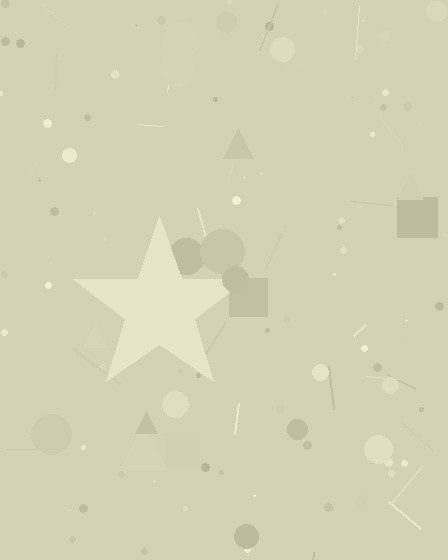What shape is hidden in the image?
A star is hidden in the image.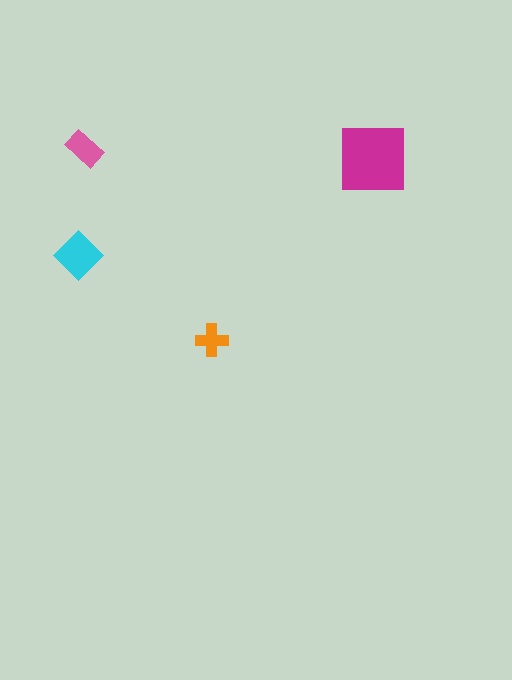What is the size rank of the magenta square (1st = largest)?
1st.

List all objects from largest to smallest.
The magenta square, the cyan diamond, the pink rectangle, the orange cross.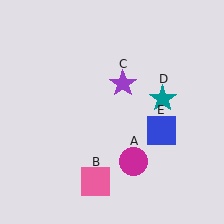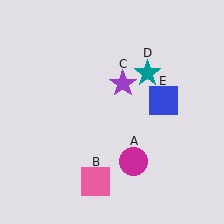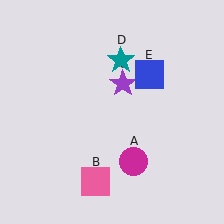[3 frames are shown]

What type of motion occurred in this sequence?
The teal star (object D), blue square (object E) rotated counterclockwise around the center of the scene.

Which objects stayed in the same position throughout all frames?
Magenta circle (object A) and pink square (object B) and purple star (object C) remained stationary.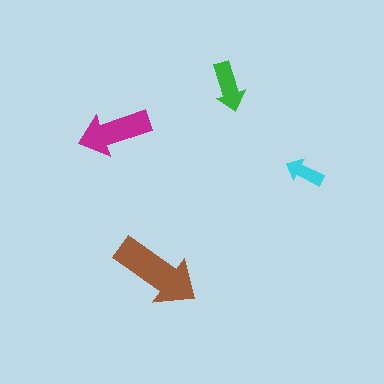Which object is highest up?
The green arrow is topmost.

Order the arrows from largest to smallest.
the brown one, the magenta one, the green one, the cyan one.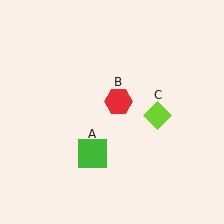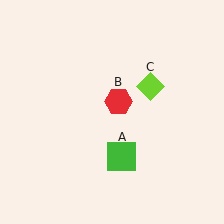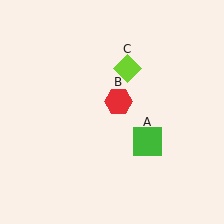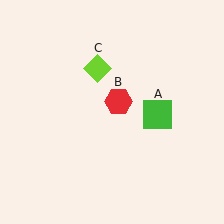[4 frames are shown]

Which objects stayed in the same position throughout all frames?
Red hexagon (object B) remained stationary.